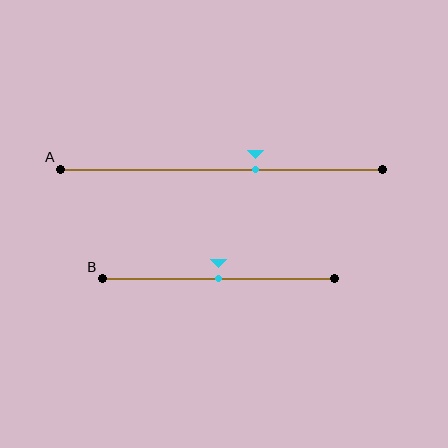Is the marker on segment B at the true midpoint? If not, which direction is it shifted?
Yes, the marker on segment B is at the true midpoint.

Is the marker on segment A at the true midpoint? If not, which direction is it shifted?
No, the marker on segment A is shifted to the right by about 10% of the segment length.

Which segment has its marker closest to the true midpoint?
Segment B has its marker closest to the true midpoint.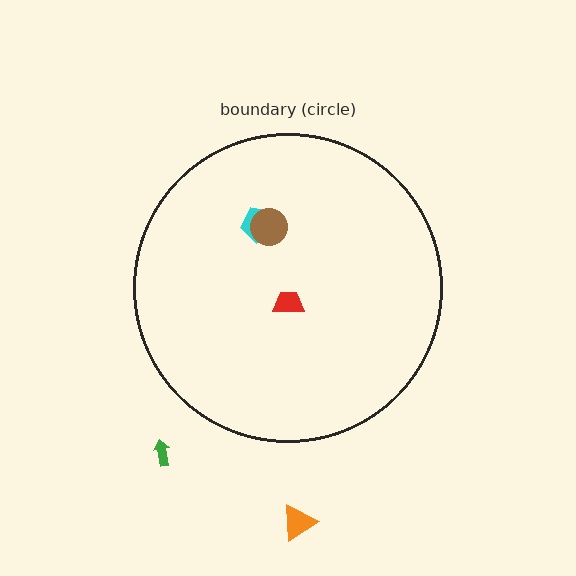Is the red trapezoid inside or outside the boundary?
Inside.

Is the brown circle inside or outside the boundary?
Inside.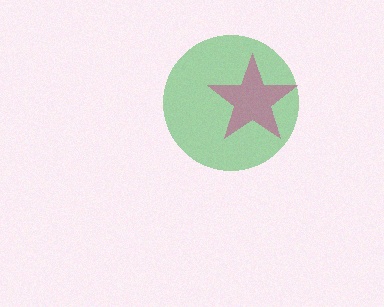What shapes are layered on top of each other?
The layered shapes are: a green circle, a magenta star.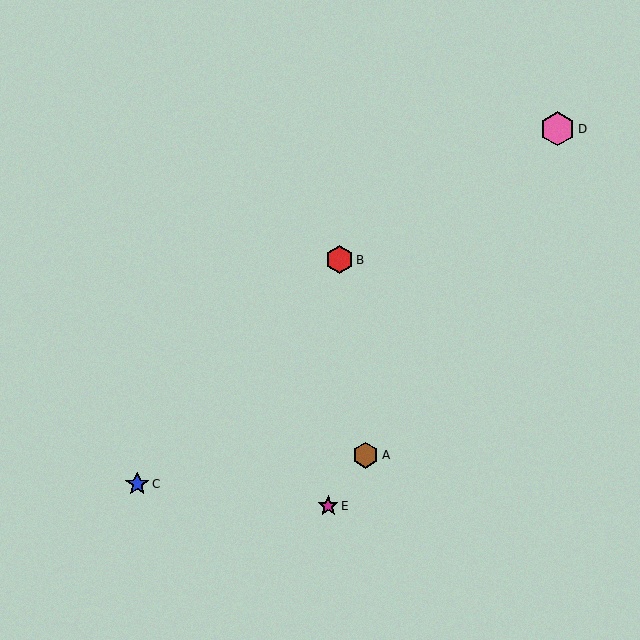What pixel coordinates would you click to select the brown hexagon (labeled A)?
Click at (366, 455) to select the brown hexagon A.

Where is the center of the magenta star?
The center of the magenta star is at (328, 506).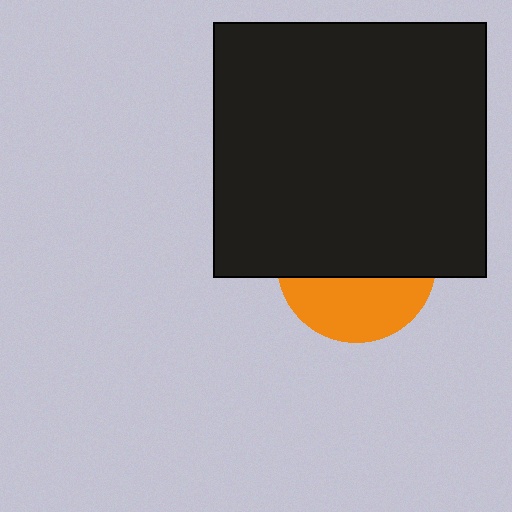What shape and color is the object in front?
The object in front is a black rectangle.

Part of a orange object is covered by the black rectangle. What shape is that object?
It is a circle.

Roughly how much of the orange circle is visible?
A small part of it is visible (roughly 39%).